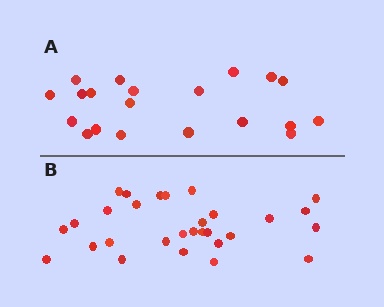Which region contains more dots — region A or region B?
Region B (the bottom region) has more dots.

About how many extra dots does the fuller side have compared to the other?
Region B has roughly 8 or so more dots than region A.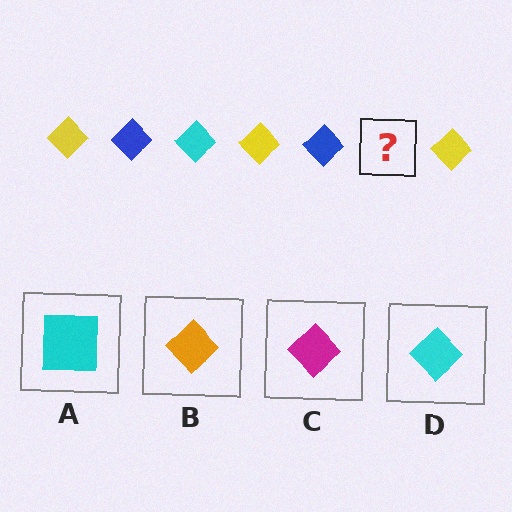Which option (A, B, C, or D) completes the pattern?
D.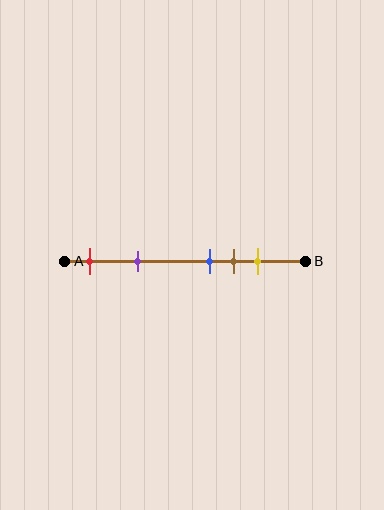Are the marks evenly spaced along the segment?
No, the marks are not evenly spaced.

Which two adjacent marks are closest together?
The blue and brown marks are the closest adjacent pair.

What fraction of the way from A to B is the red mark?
The red mark is approximately 10% (0.1) of the way from A to B.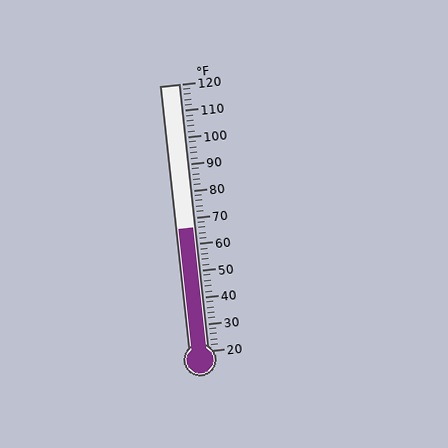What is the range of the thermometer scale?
The thermometer scale ranges from 20°F to 120°F.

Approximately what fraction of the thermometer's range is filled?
The thermometer is filled to approximately 45% of its range.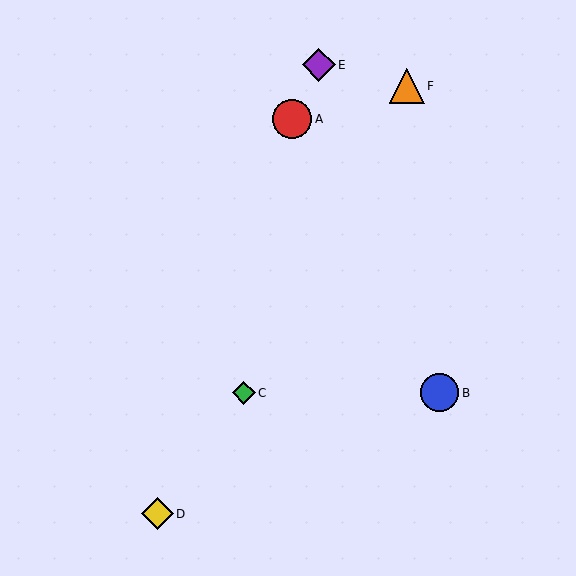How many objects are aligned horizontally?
2 objects (B, C) are aligned horizontally.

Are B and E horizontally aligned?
No, B is at y≈393 and E is at y≈65.